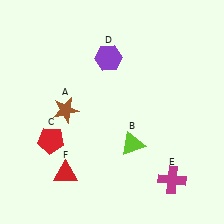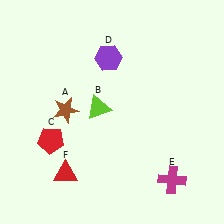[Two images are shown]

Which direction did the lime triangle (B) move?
The lime triangle (B) moved up.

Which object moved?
The lime triangle (B) moved up.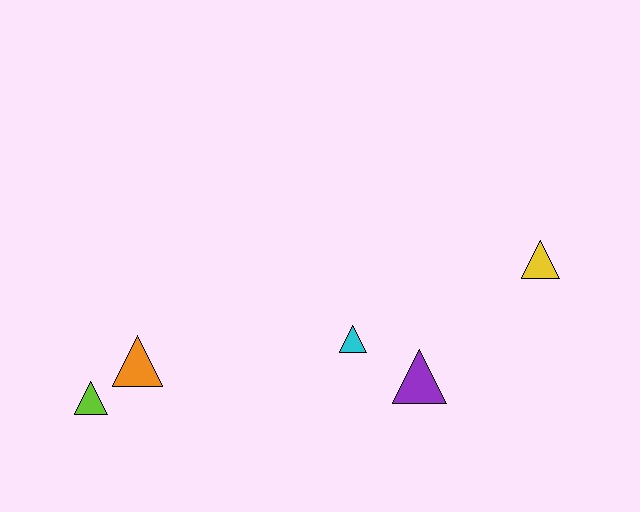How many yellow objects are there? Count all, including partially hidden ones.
There is 1 yellow object.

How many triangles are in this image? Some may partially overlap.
There are 5 triangles.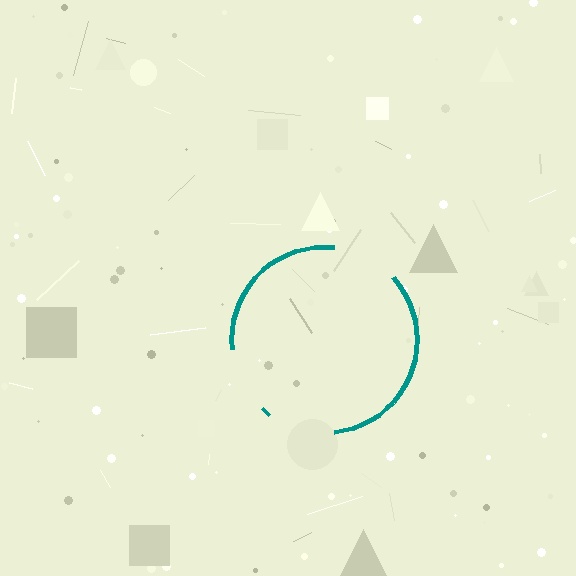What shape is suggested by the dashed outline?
The dashed outline suggests a circle.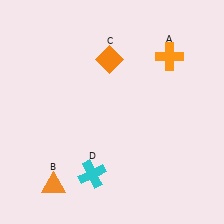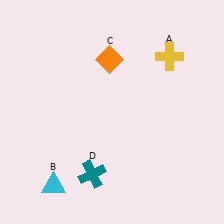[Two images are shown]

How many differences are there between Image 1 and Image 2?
There are 3 differences between the two images.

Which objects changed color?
A changed from orange to yellow. B changed from orange to cyan. D changed from cyan to teal.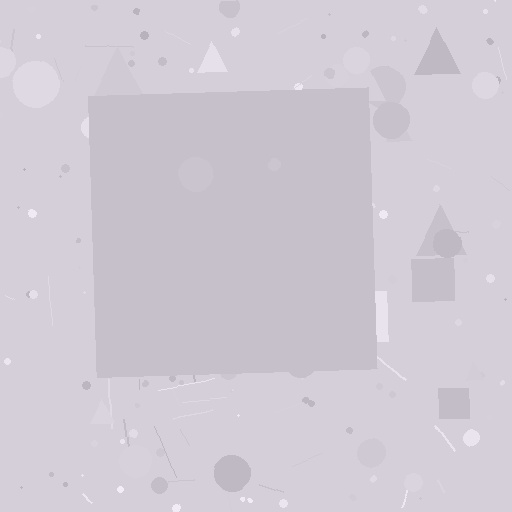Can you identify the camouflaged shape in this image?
The camouflaged shape is a square.